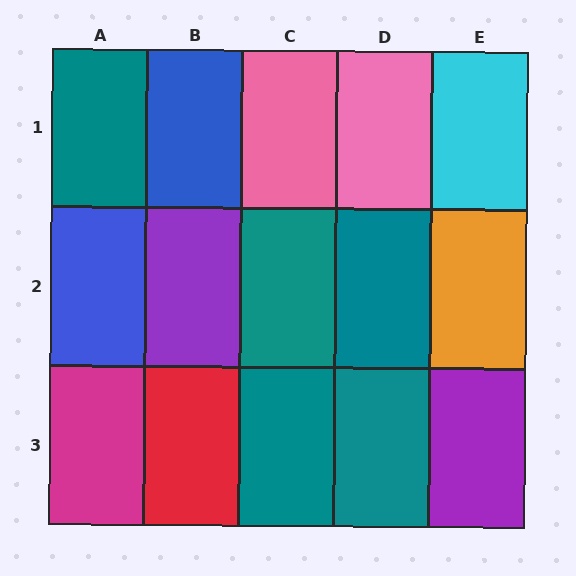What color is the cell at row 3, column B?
Red.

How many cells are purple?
2 cells are purple.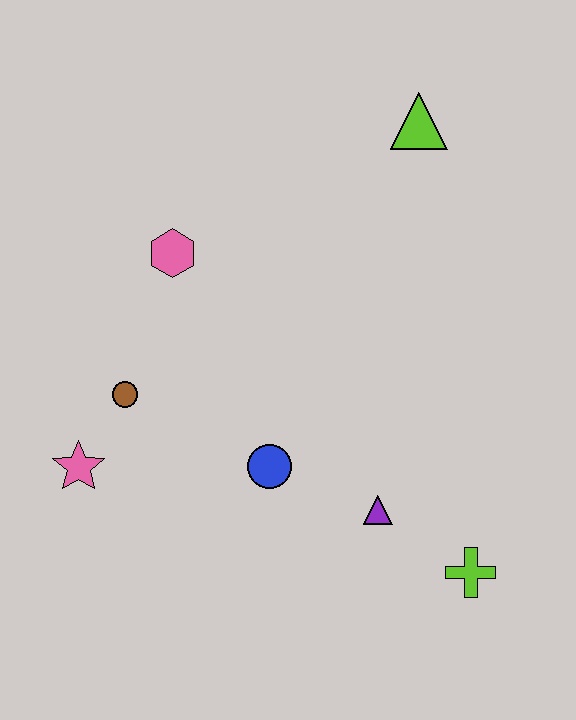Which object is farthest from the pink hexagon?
The lime cross is farthest from the pink hexagon.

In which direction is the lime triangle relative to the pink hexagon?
The lime triangle is to the right of the pink hexagon.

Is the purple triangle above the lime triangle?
No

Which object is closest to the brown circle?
The pink star is closest to the brown circle.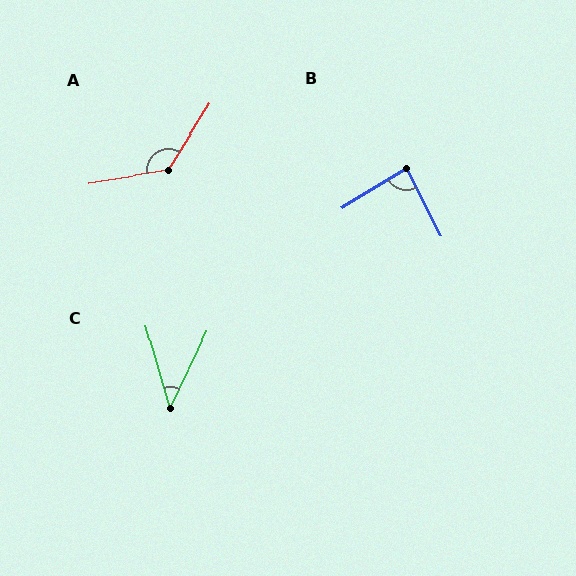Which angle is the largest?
A, at approximately 131 degrees.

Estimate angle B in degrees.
Approximately 85 degrees.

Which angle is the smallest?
C, at approximately 42 degrees.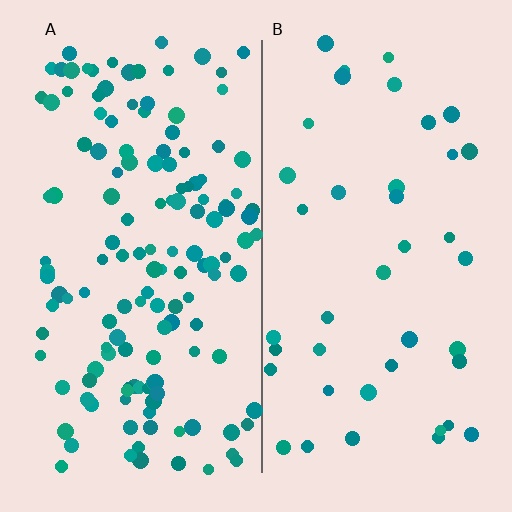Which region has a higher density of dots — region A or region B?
A (the left).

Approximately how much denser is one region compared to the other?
Approximately 3.4× — region A over region B.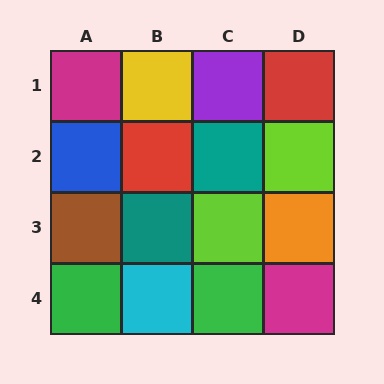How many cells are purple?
1 cell is purple.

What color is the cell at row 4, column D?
Magenta.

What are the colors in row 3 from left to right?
Brown, teal, lime, orange.